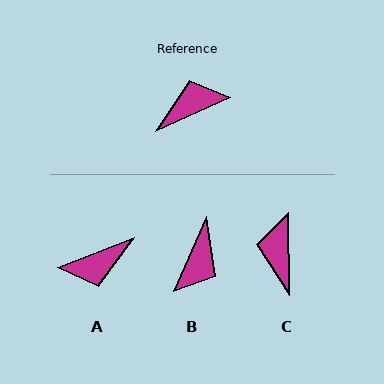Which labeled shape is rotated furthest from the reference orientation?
A, about 178 degrees away.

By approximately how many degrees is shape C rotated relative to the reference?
Approximately 67 degrees counter-clockwise.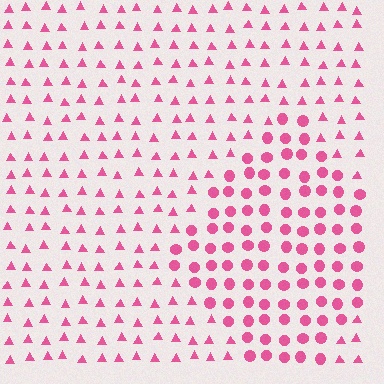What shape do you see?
I see a diamond.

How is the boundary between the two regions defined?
The boundary is defined by a change in element shape: circles inside vs. triangles outside. All elements share the same color and spacing.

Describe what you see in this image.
The image is filled with small pink elements arranged in a uniform grid. A diamond-shaped region contains circles, while the surrounding area contains triangles. The boundary is defined purely by the change in element shape.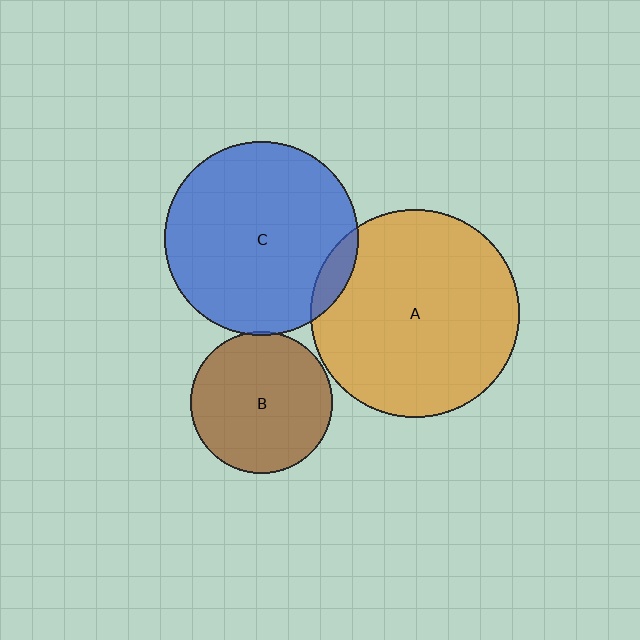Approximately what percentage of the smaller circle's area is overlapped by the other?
Approximately 5%.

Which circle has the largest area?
Circle A (orange).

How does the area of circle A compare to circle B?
Approximately 2.1 times.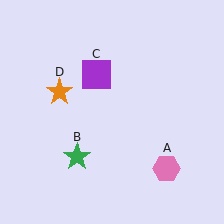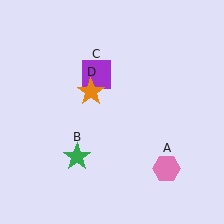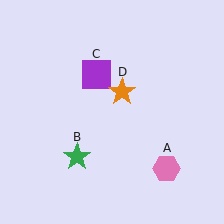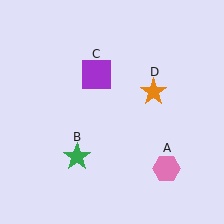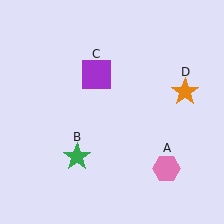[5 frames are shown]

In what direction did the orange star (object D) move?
The orange star (object D) moved right.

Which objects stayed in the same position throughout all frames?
Pink hexagon (object A) and green star (object B) and purple square (object C) remained stationary.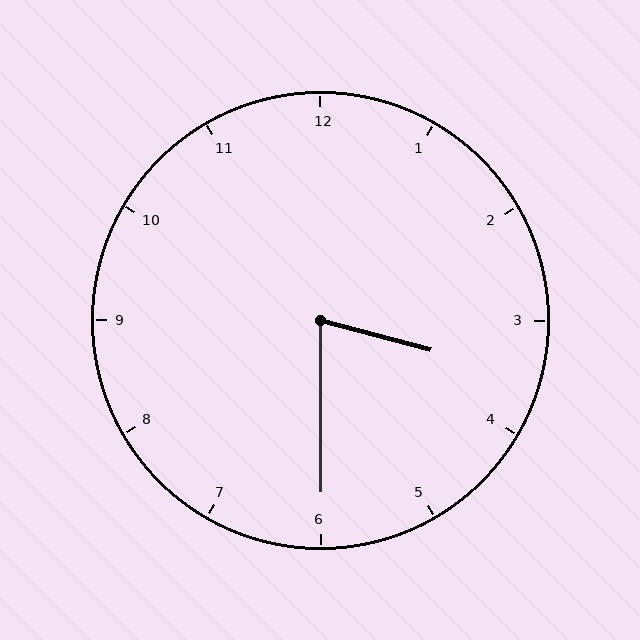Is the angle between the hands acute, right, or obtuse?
It is acute.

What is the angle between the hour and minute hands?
Approximately 75 degrees.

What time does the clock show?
3:30.